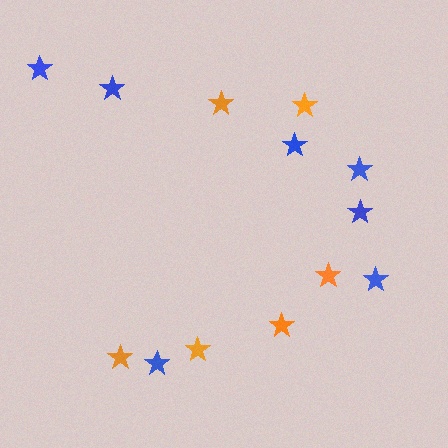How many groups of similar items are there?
There are 2 groups: one group of orange stars (6) and one group of blue stars (7).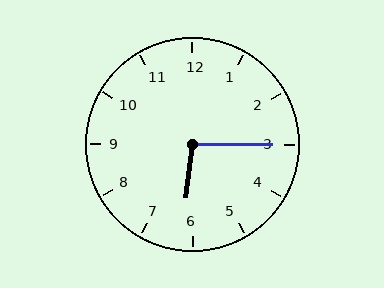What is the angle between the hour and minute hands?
Approximately 98 degrees.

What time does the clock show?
6:15.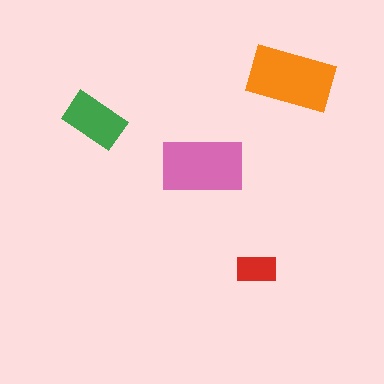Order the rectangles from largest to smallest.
the orange one, the pink one, the green one, the red one.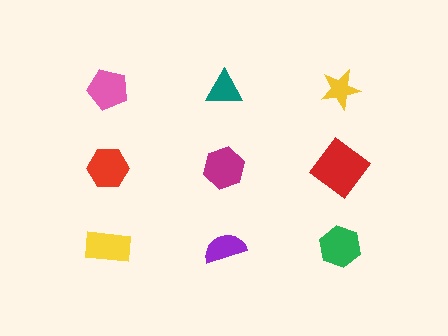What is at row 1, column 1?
A pink pentagon.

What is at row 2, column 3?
A red diamond.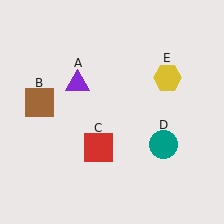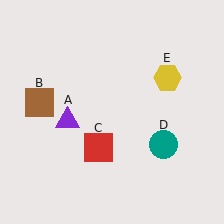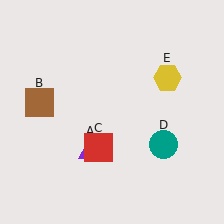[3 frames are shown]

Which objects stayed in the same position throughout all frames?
Brown square (object B) and red square (object C) and teal circle (object D) and yellow hexagon (object E) remained stationary.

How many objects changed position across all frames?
1 object changed position: purple triangle (object A).